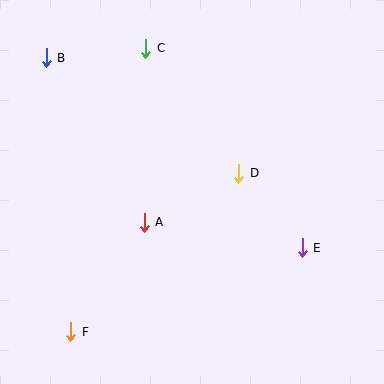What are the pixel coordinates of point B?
Point B is at (46, 58).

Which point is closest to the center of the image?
Point D at (239, 173) is closest to the center.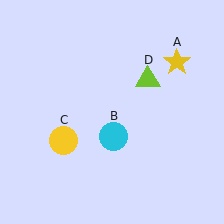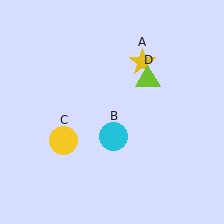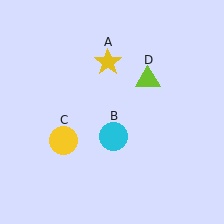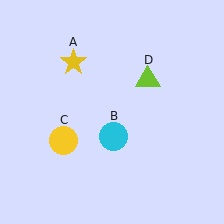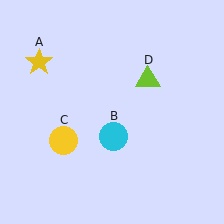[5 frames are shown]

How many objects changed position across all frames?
1 object changed position: yellow star (object A).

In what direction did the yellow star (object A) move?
The yellow star (object A) moved left.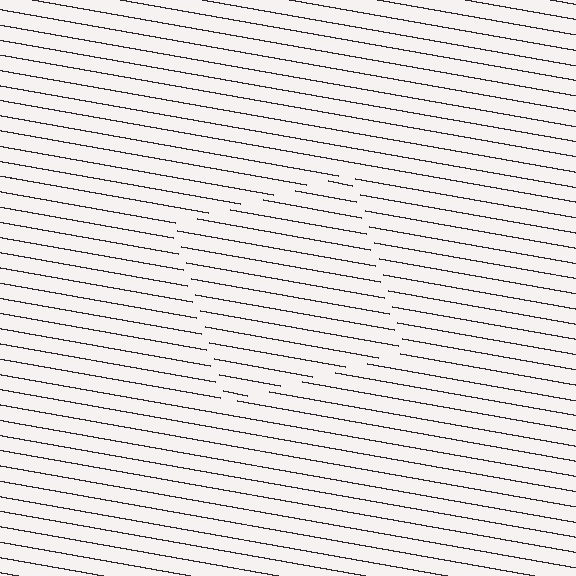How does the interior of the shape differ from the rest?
The interior of the shape contains the same grating, shifted by half a period — the contour is defined by the phase discontinuity where line-ends from the inner and outer gratings abut.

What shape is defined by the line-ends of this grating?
An illusory square. The interior of the shape contains the same grating, shifted by half a period — the contour is defined by the phase discontinuity where line-ends from the inner and outer gratings abut.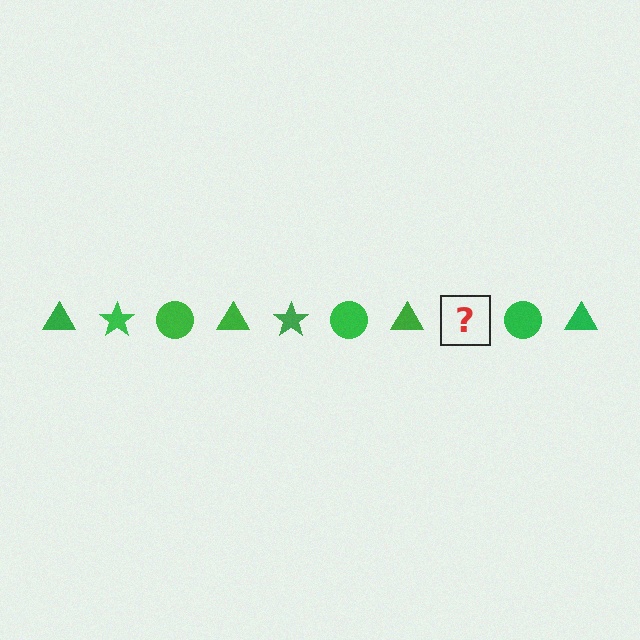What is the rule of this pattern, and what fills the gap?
The rule is that the pattern cycles through triangle, star, circle shapes in green. The gap should be filled with a green star.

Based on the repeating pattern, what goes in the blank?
The blank should be a green star.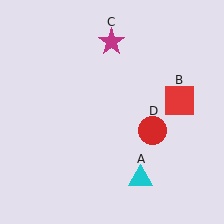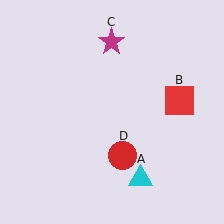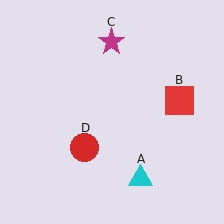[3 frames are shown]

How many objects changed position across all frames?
1 object changed position: red circle (object D).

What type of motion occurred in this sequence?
The red circle (object D) rotated clockwise around the center of the scene.